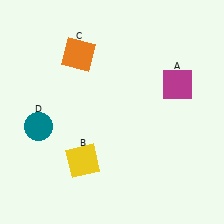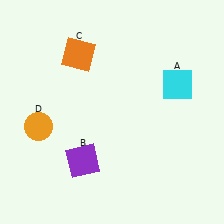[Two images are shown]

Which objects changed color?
A changed from magenta to cyan. B changed from yellow to purple. D changed from teal to orange.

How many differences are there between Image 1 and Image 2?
There are 3 differences between the two images.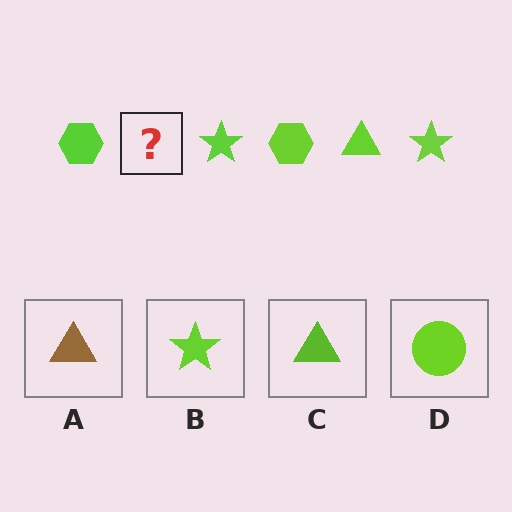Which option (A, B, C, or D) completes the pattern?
C.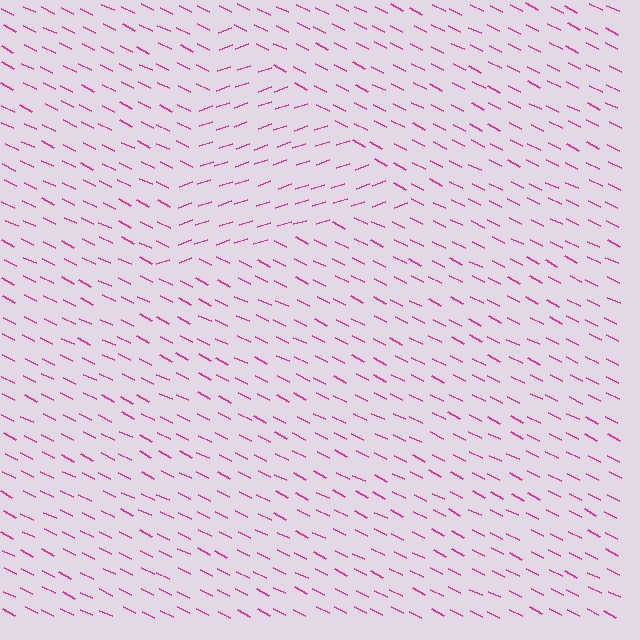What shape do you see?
I see a triangle.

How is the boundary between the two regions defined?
The boundary is defined purely by a change in line orientation (approximately 45 degrees difference). All lines are the same color and thickness.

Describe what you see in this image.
The image is filled with small magenta line segments. A triangle region in the image has lines oriented differently from the surrounding lines, creating a visible texture boundary.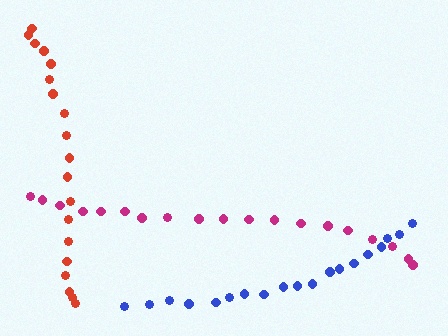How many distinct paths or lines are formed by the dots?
There are 3 distinct paths.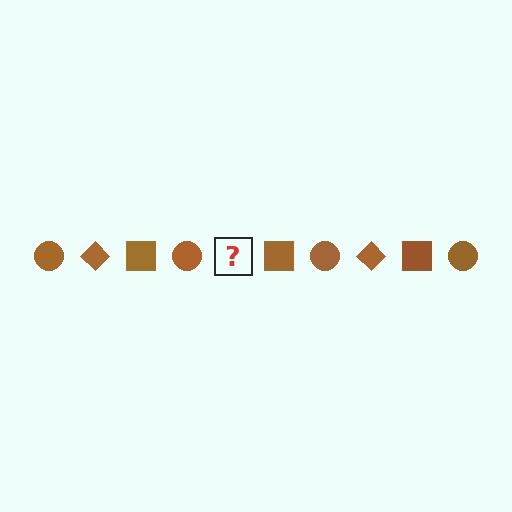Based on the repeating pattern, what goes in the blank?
The blank should be a brown diamond.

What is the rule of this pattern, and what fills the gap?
The rule is that the pattern cycles through circle, diamond, square shapes in brown. The gap should be filled with a brown diamond.